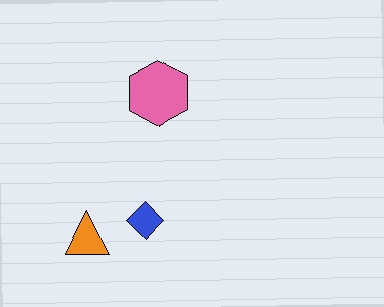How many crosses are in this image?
There are no crosses.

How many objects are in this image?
There are 3 objects.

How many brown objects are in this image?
There are no brown objects.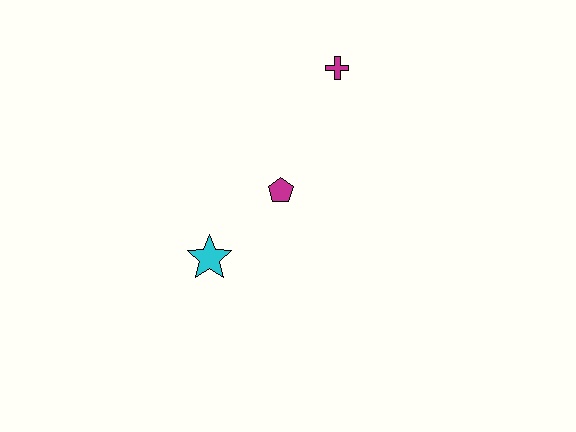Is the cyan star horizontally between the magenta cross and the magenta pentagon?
No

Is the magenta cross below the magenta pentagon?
No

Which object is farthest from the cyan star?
The magenta cross is farthest from the cyan star.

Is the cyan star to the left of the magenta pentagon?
Yes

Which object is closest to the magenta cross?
The magenta pentagon is closest to the magenta cross.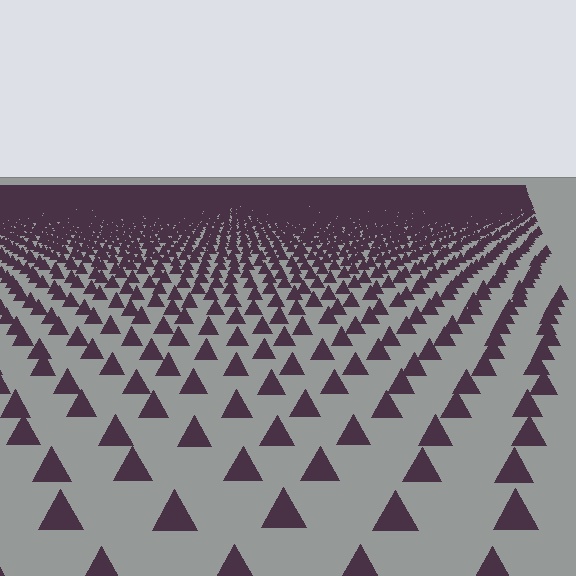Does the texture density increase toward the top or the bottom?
Density increases toward the top.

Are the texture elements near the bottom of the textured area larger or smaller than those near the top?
Larger. Near the bottom, elements are closer to the viewer and appear at a bigger on-screen size.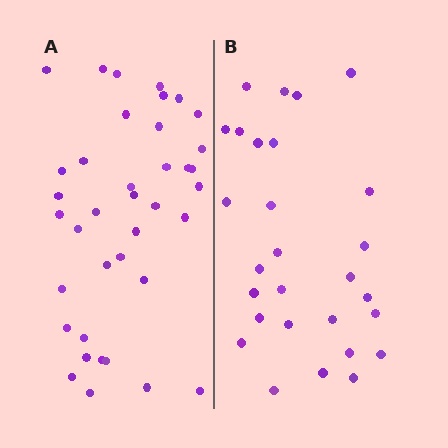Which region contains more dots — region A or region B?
Region A (the left region) has more dots.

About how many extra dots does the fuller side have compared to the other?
Region A has roughly 10 or so more dots than region B.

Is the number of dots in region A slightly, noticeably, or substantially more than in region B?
Region A has noticeably more, but not dramatically so. The ratio is roughly 1.4 to 1.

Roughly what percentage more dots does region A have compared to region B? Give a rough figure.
About 35% more.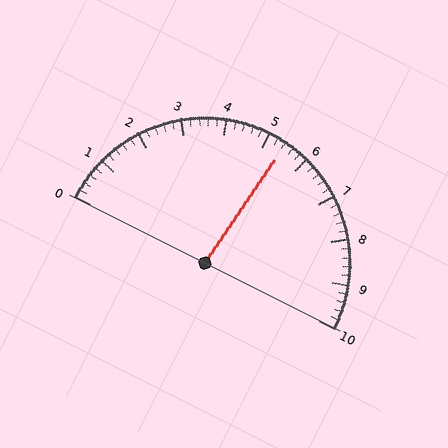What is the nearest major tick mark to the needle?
The nearest major tick mark is 5.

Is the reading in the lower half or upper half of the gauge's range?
The reading is in the upper half of the range (0 to 10).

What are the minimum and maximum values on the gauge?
The gauge ranges from 0 to 10.